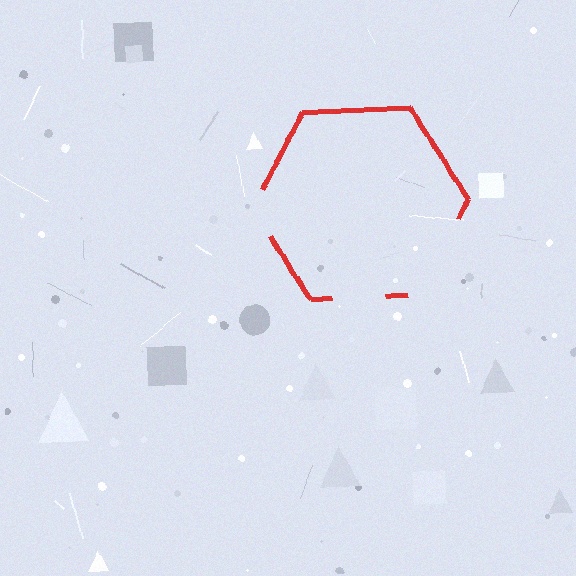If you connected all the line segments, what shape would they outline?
They would outline a hexagon.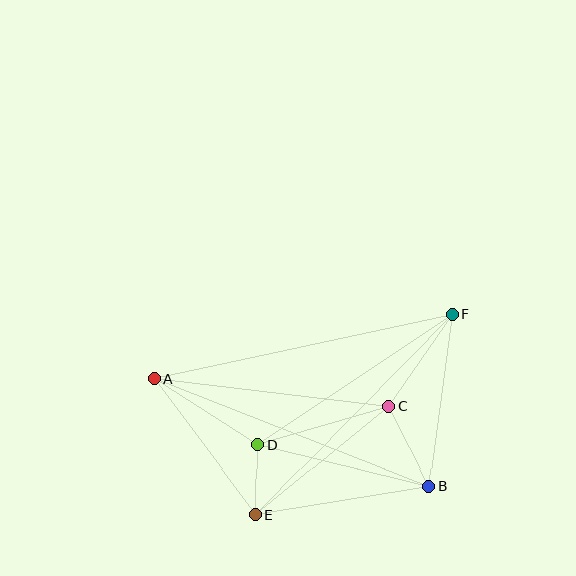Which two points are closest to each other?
Points D and E are closest to each other.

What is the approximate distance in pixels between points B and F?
The distance between B and F is approximately 173 pixels.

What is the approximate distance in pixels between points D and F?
The distance between D and F is approximately 235 pixels.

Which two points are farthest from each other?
Points A and F are farthest from each other.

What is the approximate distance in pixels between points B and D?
The distance between B and D is approximately 177 pixels.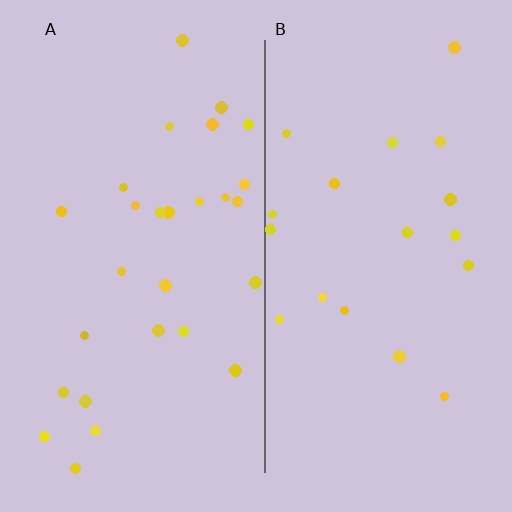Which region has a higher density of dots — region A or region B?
A (the left).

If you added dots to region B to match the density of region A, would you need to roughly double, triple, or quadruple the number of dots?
Approximately double.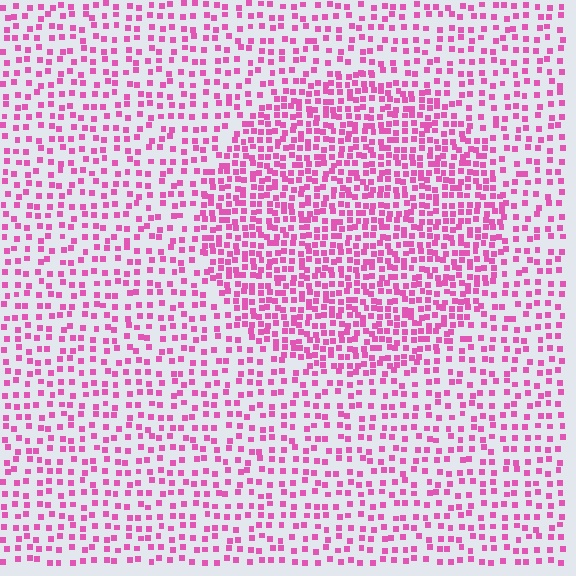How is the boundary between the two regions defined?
The boundary is defined by a change in element density (approximately 1.9x ratio). All elements are the same color, size, and shape.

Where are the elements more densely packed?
The elements are more densely packed inside the circle boundary.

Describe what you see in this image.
The image contains small pink elements arranged at two different densities. A circle-shaped region is visible where the elements are more densely packed than the surrounding area.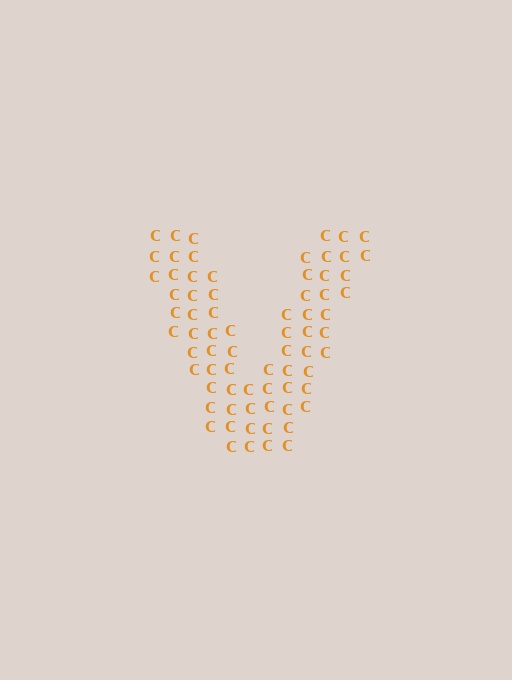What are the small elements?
The small elements are letter C's.